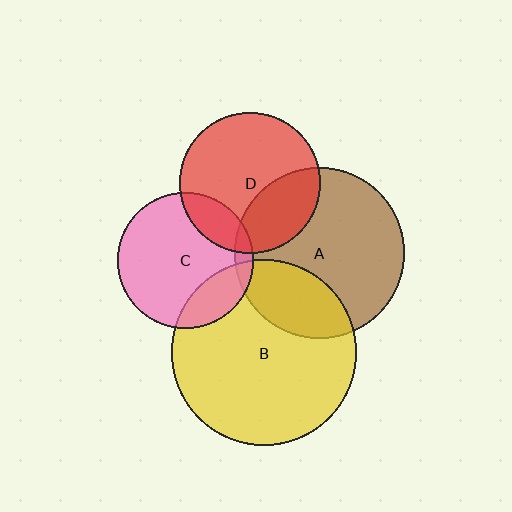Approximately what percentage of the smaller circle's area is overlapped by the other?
Approximately 20%.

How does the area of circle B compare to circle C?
Approximately 1.8 times.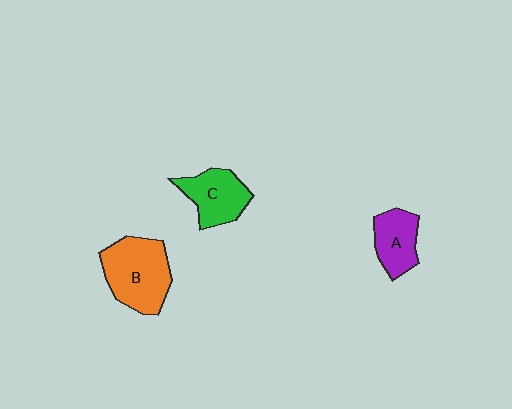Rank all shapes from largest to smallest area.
From largest to smallest: B (orange), C (green), A (purple).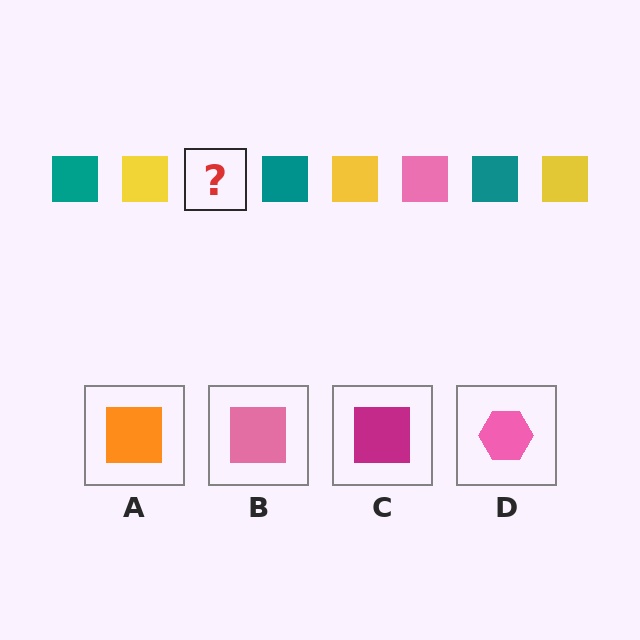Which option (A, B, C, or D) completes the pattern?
B.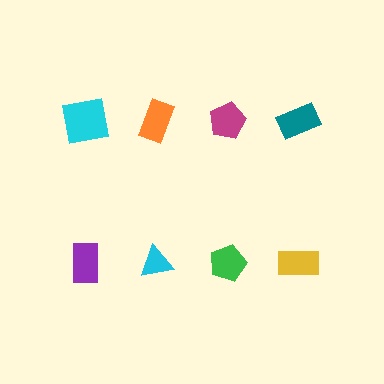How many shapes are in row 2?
4 shapes.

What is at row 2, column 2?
A cyan triangle.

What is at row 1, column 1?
A cyan square.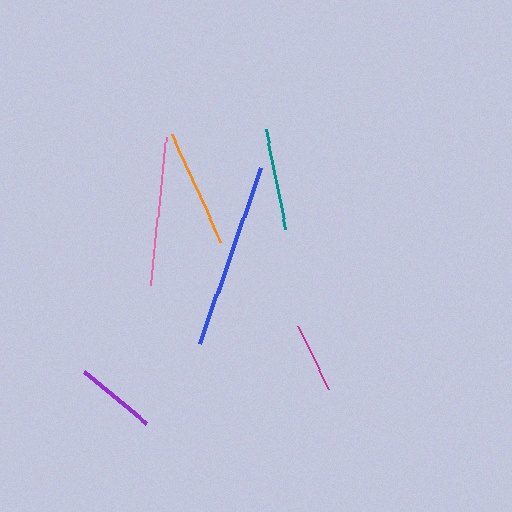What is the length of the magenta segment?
The magenta segment is approximately 71 pixels long.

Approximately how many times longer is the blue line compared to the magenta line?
The blue line is approximately 2.6 times the length of the magenta line.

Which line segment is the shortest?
The magenta line is the shortest at approximately 71 pixels.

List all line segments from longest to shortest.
From longest to shortest: blue, pink, orange, teal, purple, magenta.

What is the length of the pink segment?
The pink segment is approximately 149 pixels long.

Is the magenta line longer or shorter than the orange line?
The orange line is longer than the magenta line.